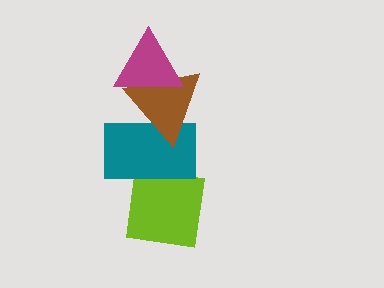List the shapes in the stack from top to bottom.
From top to bottom: the magenta triangle, the brown triangle, the teal rectangle, the lime square.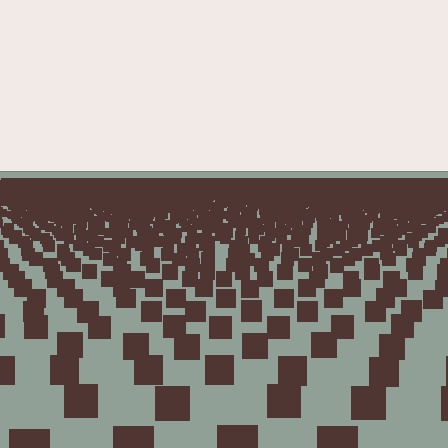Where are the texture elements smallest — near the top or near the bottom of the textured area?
Near the top.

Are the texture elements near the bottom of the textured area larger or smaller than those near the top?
Larger. Near the bottom, elements are closer to the viewer and appear at a bigger on-screen size.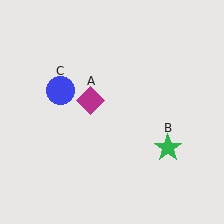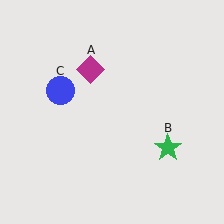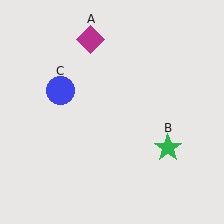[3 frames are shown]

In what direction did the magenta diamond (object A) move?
The magenta diamond (object A) moved up.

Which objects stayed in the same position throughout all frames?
Green star (object B) and blue circle (object C) remained stationary.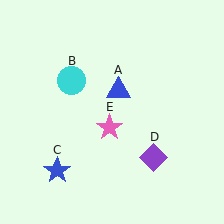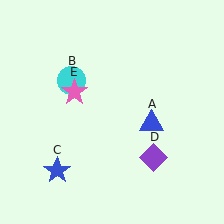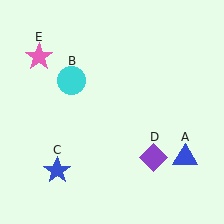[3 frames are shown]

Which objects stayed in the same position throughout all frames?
Cyan circle (object B) and blue star (object C) and purple diamond (object D) remained stationary.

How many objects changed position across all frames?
2 objects changed position: blue triangle (object A), pink star (object E).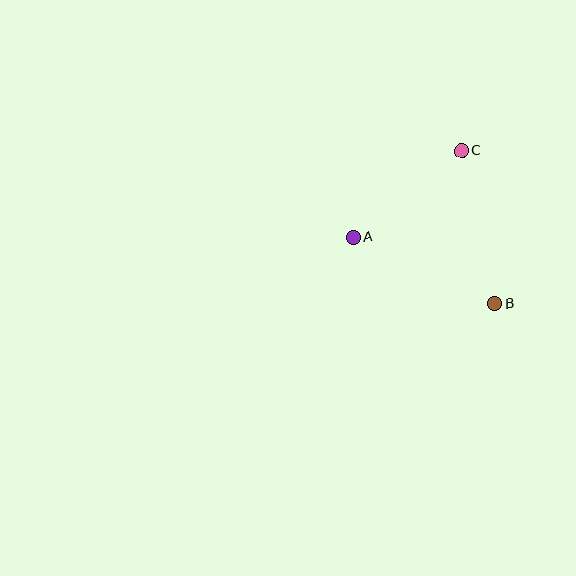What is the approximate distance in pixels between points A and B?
The distance between A and B is approximately 157 pixels.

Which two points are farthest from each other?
Points B and C are farthest from each other.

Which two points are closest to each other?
Points A and C are closest to each other.